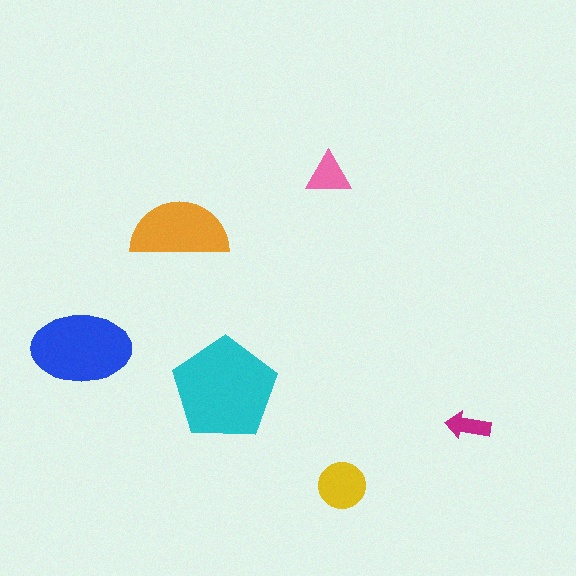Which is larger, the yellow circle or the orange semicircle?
The orange semicircle.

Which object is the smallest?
The magenta arrow.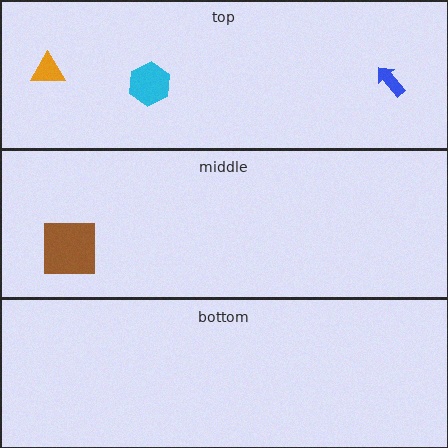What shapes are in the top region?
The cyan hexagon, the blue arrow, the orange triangle.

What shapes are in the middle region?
The brown square.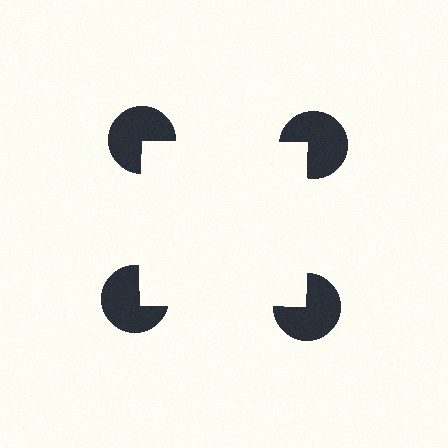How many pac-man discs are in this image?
There are 4 — one at each vertex of the illusory square.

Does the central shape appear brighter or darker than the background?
It typically appears slightly brighter than the background, even though no actual brightness change is drawn.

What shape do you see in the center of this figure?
An illusory square — its edges are inferred from the aligned wedge cuts in the pac-man discs, not physically drawn.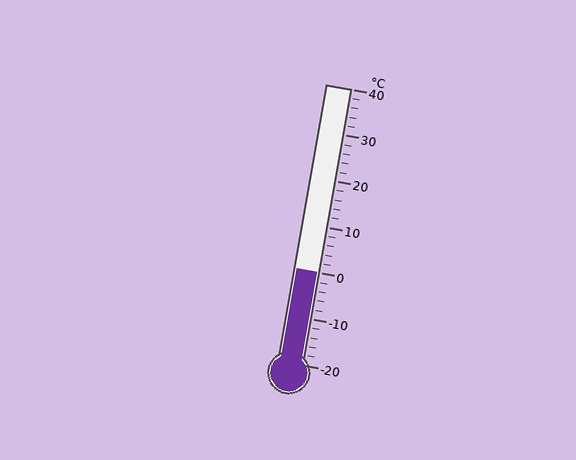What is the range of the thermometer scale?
The thermometer scale ranges from -20°C to 40°C.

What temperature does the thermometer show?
The thermometer shows approximately 0°C.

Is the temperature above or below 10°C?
The temperature is below 10°C.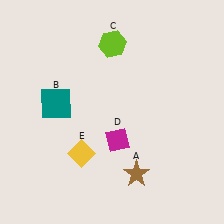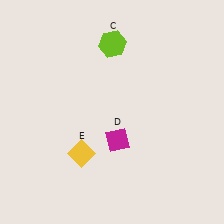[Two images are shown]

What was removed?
The teal square (B), the brown star (A) were removed in Image 2.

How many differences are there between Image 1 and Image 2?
There are 2 differences between the two images.